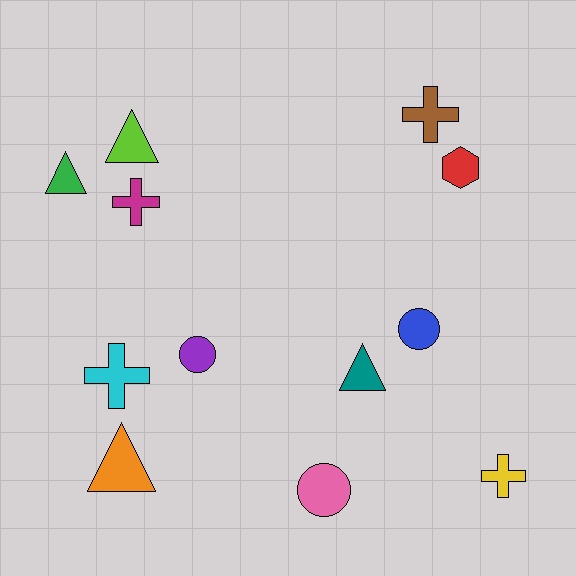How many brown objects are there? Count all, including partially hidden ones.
There is 1 brown object.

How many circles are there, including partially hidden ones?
There are 3 circles.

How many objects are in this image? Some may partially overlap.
There are 12 objects.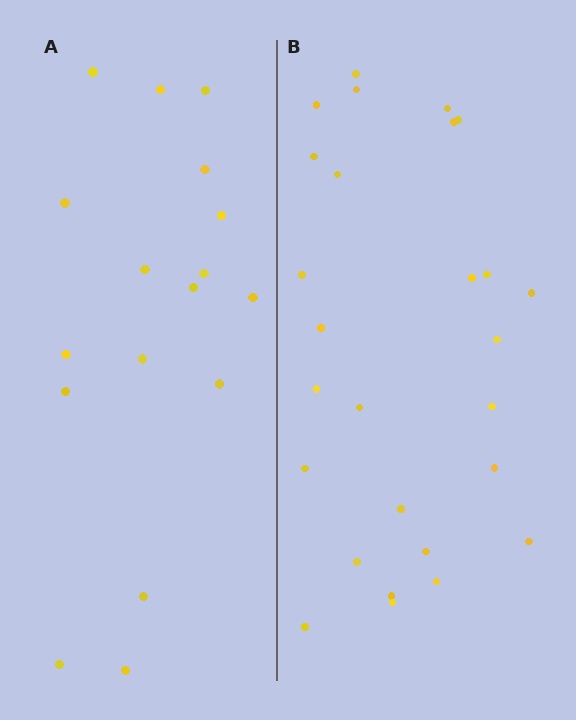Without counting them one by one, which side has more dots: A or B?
Region B (the right region) has more dots.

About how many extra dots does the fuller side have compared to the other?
Region B has roughly 10 or so more dots than region A.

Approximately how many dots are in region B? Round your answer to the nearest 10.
About 30 dots. (The exact count is 27, which rounds to 30.)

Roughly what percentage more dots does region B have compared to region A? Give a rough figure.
About 60% more.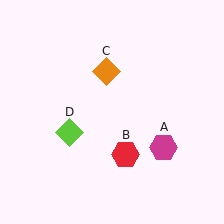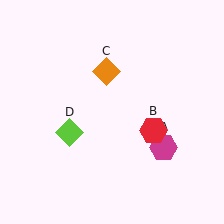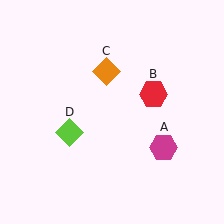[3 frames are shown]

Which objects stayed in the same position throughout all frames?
Magenta hexagon (object A) and orange diamond (object C) and lime diamond (object D) remained stationary.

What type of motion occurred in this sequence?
The red hexagon (object B) rotated counterclockwise around the center of the scene.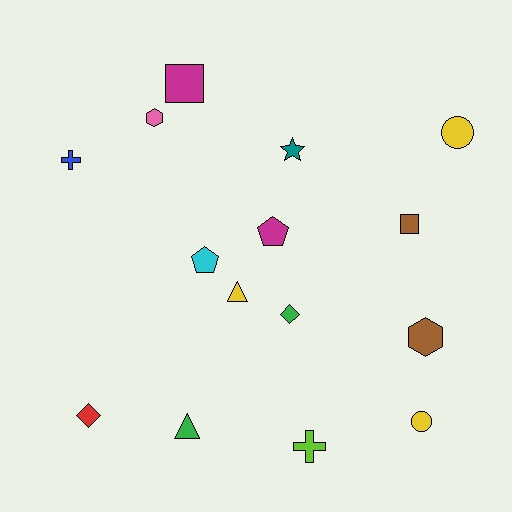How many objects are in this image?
There are 15 objects.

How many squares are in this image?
There are 2 squares.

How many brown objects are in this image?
There are 2 brown objects.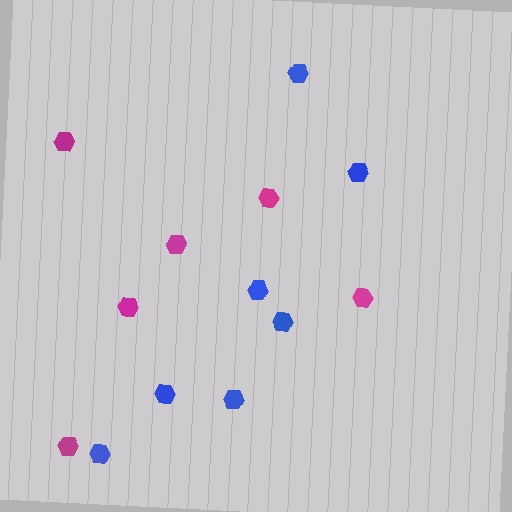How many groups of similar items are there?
There are 2 groups: one group of blue hexagons (7) and one group of magenta hexagons (6).